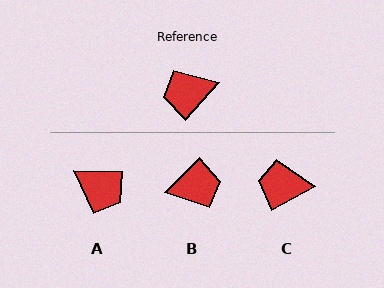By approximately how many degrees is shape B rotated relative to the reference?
Approximately 176 degrees counter-clockwise.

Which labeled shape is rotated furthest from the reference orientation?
B, about 176 degrees away.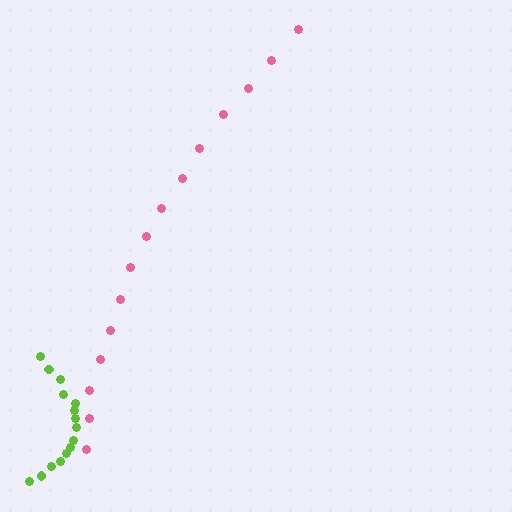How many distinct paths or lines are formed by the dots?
There are 2 distinct paths.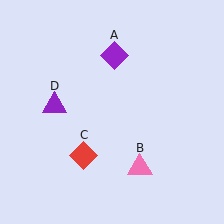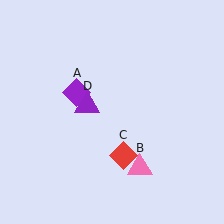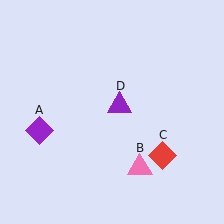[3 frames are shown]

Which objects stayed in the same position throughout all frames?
Pink triangle (object B) remained stationary.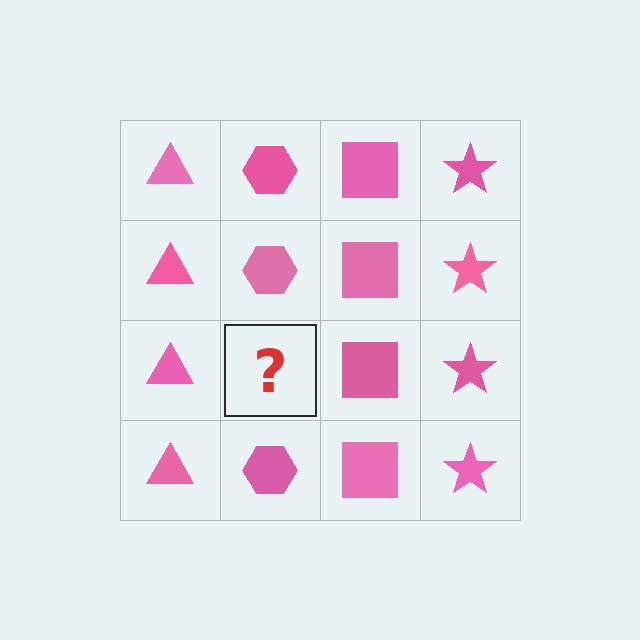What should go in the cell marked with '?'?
The missing cell should contain a pink hexagon.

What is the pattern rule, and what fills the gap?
The rule is that each column has a consistent shape. The gap should be filled with a pink hexagon.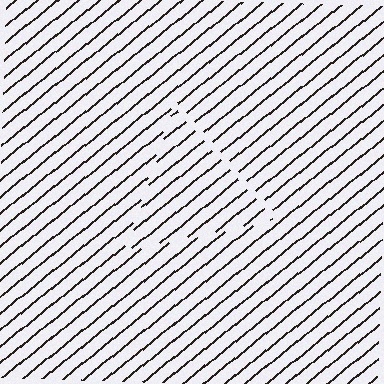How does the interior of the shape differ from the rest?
The interior of the shape contains the same grating, shifted by half a period — the contour is defined by the phase discontinuity where line-ends from the inner and outer gratings abut.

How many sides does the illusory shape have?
3 sides — the line-ends trace a triangle.